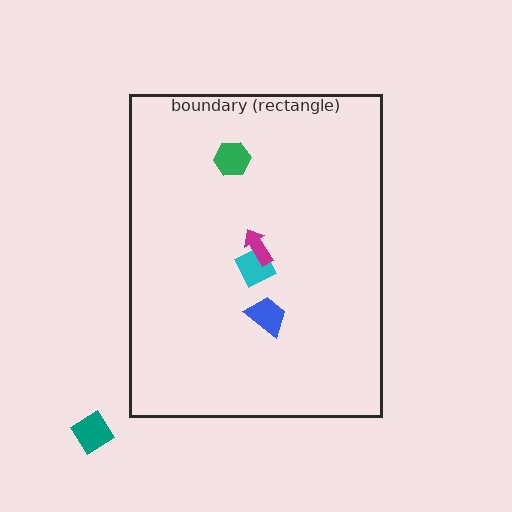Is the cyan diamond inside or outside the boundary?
Inside.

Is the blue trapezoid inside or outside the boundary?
Inside.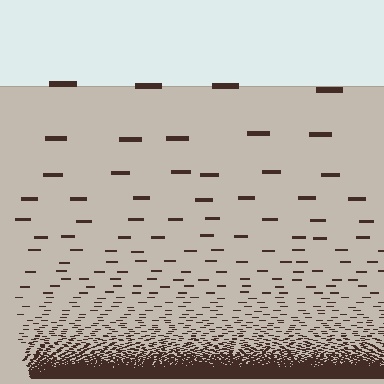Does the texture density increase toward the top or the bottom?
Density increases toward the bottom.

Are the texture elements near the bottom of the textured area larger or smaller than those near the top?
Smaller. The gradient is inverted — elements near the bottom are smaller and denser.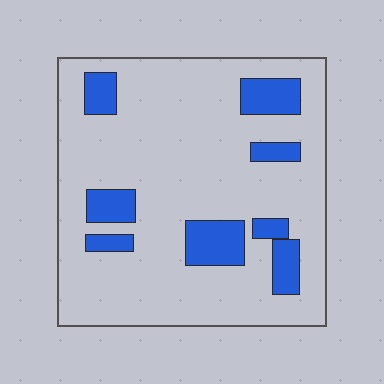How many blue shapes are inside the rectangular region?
8.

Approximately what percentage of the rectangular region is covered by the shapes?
Approximately 15%.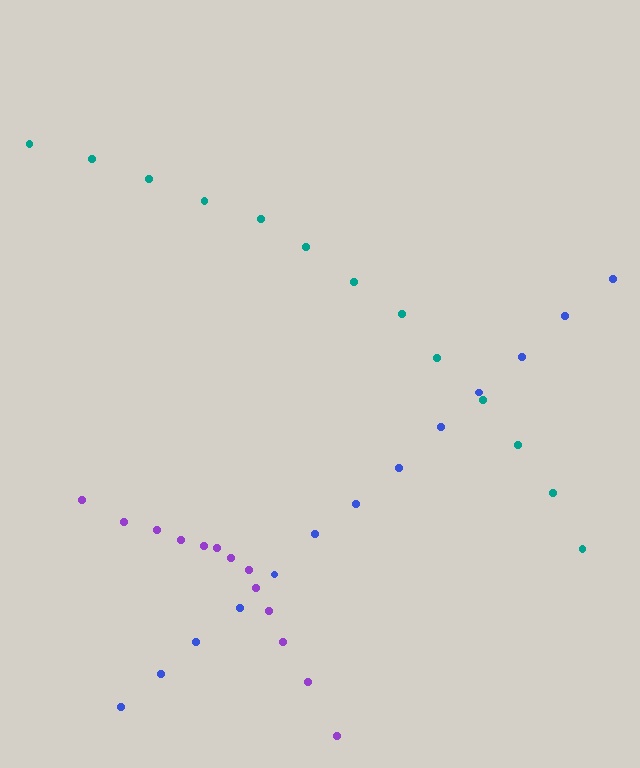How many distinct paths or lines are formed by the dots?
There are 3 distinct paths.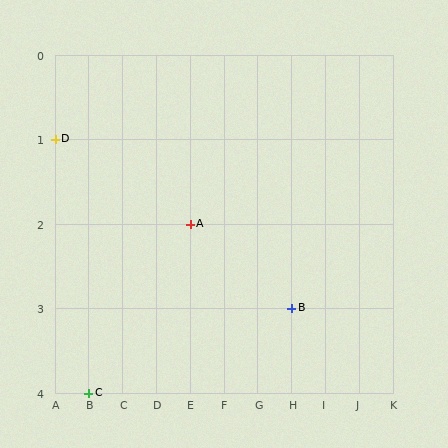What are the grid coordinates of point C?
Point C is at grid coordinates (B, 4).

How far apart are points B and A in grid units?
Points B and A are 3 columns and 1 row apart (about 3.2 grid units diagonally).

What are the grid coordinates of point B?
Point B is at grid coordinates (H, 3).